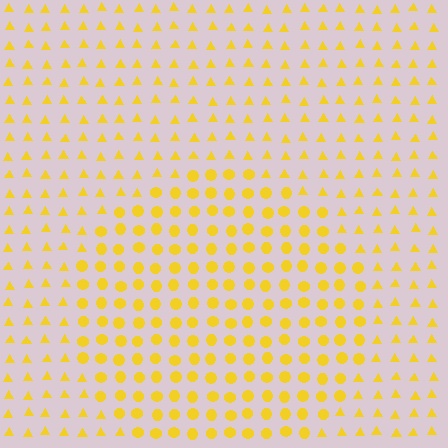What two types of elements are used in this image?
The image uses circles inside the circle region and triangles outside it.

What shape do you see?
I see a circle.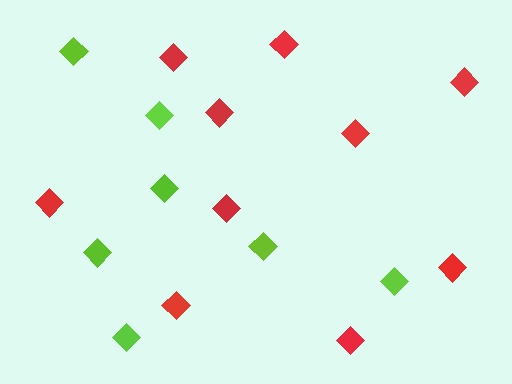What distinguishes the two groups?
There are 2 groups: one group of red diamonds (10) and one group of lime diamonds (7).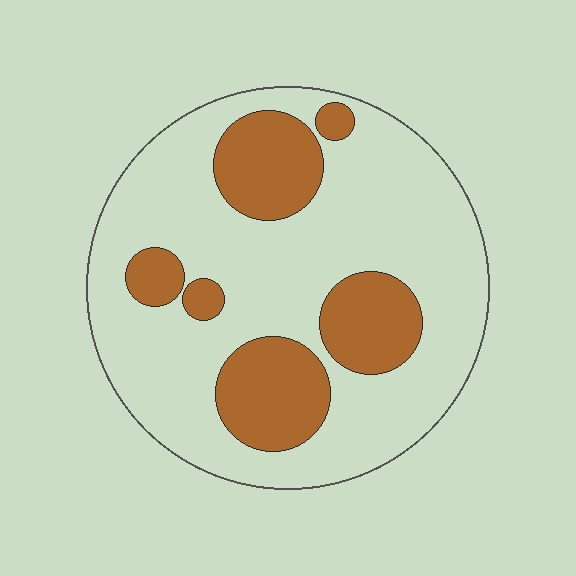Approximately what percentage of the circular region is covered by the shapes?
Approximately 25%.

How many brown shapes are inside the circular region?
6.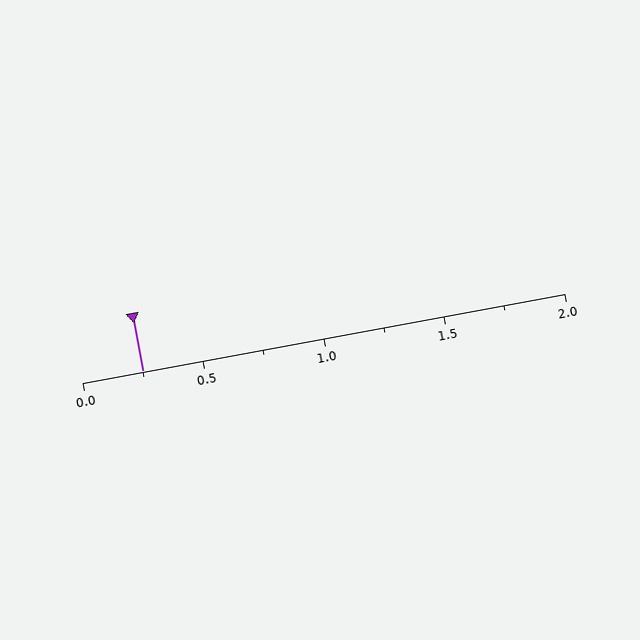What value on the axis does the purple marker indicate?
The marker indicates approximately 0.25.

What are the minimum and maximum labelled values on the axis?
The axis runs from 0.0 to 2.0.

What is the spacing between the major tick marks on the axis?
The major ticks are spaced 0.5 apart.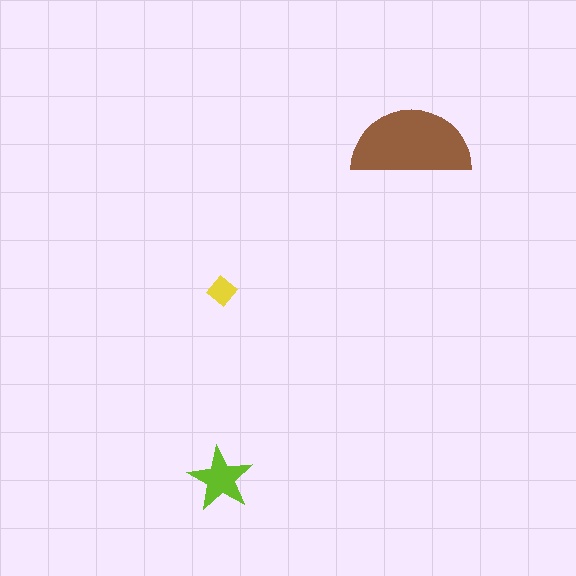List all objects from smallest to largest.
The yellow diamond, the lime star, the brown semicircle.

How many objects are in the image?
There are 3 objects in the image.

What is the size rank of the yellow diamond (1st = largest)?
3rd.